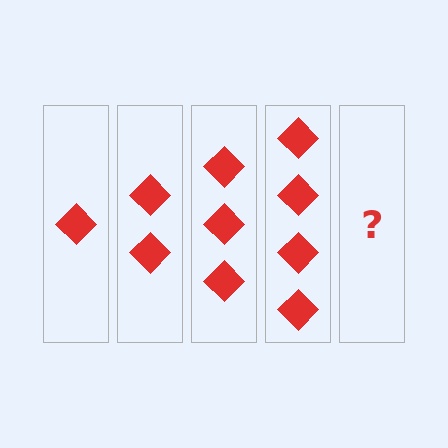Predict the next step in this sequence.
The next step is 5 diamonds.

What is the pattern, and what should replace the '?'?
The pattern is that each step adds one more diamond. The '?' should be 5 diamonds.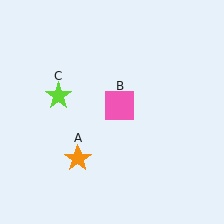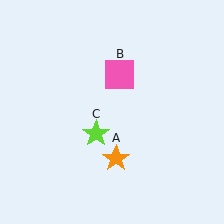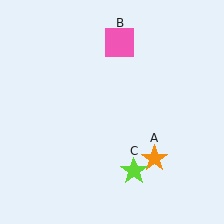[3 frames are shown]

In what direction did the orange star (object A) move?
The orange star (object A) moved right.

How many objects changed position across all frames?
3 objects changed position: orange star (object A), pink square (object B), lime star (object C).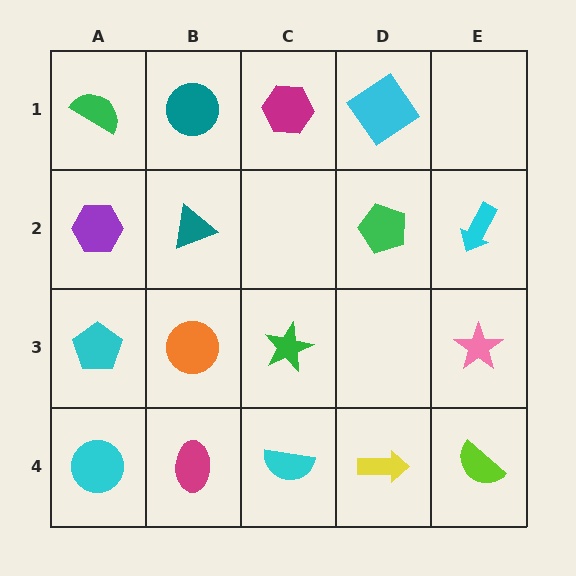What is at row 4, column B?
A magenta ellipse.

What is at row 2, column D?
A green pentagon.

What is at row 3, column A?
A cyan pentagon.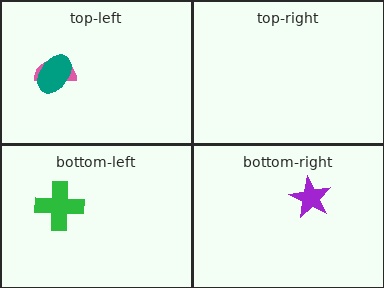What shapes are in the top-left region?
The pink semicircle, the teal ellipse.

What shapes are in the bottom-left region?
The green cross.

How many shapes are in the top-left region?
2.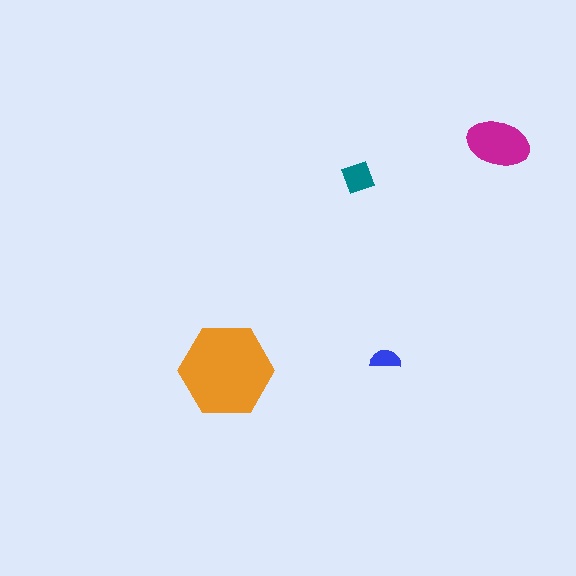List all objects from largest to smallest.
The orange hexagon, the magenta ellipse, the teal square, the blue semicircle.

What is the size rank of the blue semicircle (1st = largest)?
4th.